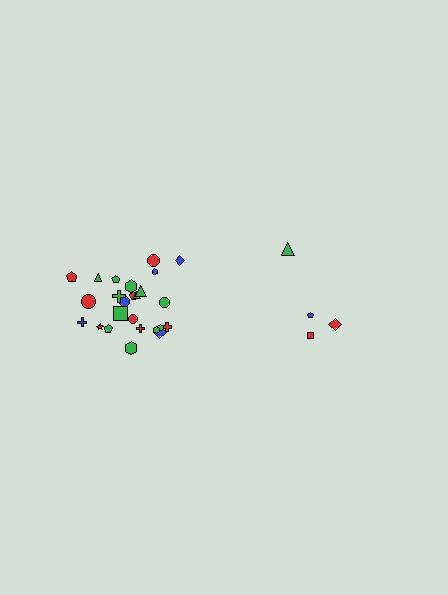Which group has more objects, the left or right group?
The left group.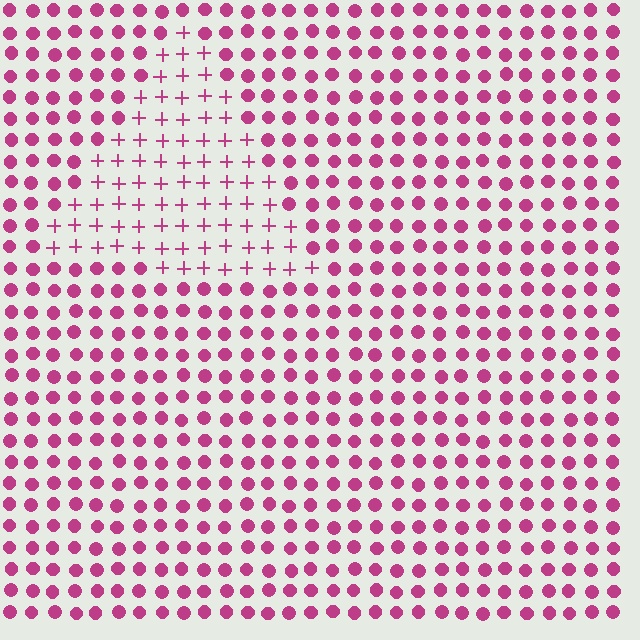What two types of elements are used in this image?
The image uses plus signs inside the triangle region and circles outside it.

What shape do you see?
I see a triangle.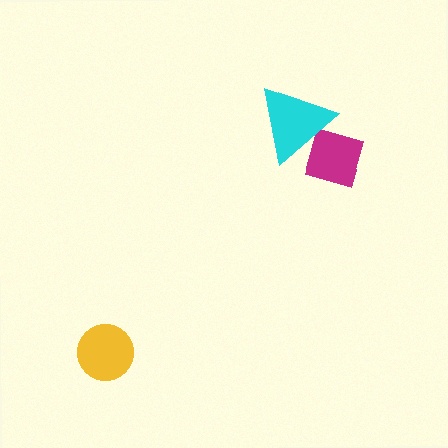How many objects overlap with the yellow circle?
0 objects overlap with the yellow circle.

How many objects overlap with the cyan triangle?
1 object overlaps with the cyan triangle.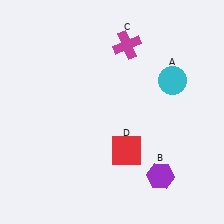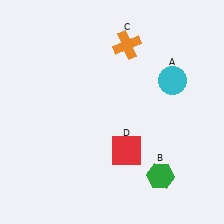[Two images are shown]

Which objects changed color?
B changed from purple to green. C changed from magenta to orange.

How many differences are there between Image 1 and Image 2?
There are 2 differences between the two images.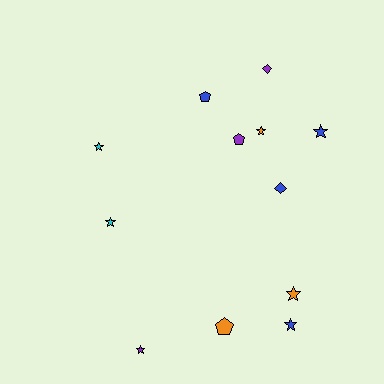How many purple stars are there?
There is 1 purple star.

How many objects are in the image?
There are 12 objects.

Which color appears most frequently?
Blue, with 4 objects.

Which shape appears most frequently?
Star, with 7 objects.